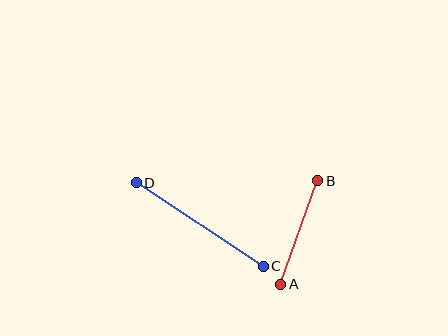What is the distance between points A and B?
The distance is approximately 110 pixels.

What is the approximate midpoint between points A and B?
The midpoint is at approximately (299, 232) pixels.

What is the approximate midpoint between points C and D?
The midpoint is at approximately (200, 224) pixels.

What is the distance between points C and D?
The distance is approximately 152 pixels.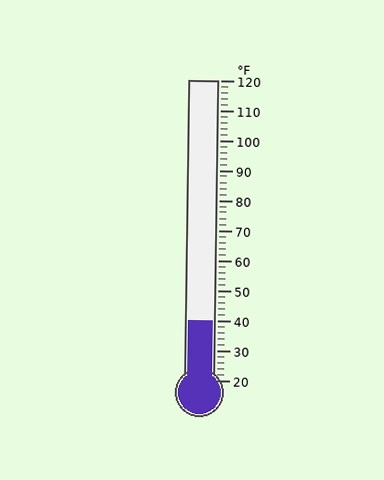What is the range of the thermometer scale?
The thermometer scale ranges from 20°F to 120°F.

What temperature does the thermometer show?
The thermometer shows approximately 40°F.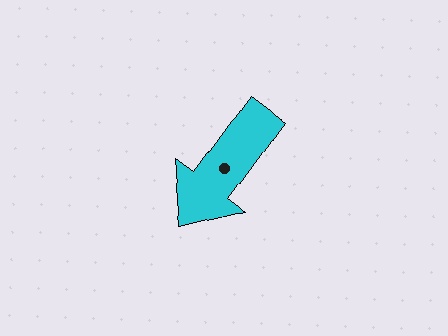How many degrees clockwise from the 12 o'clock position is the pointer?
Approximately 216 degrees.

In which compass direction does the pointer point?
Southwest.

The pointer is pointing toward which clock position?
Roughly 7 o'clock.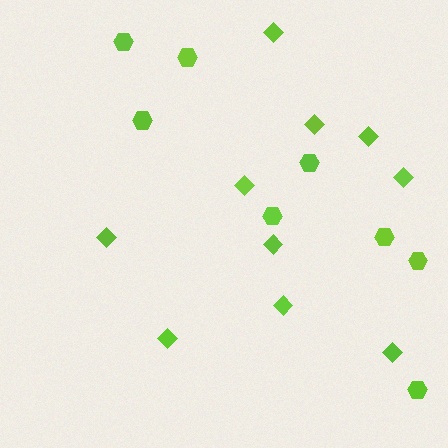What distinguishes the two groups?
There are 2 groups: one group of diamonds (10) and one group of hexagons (8).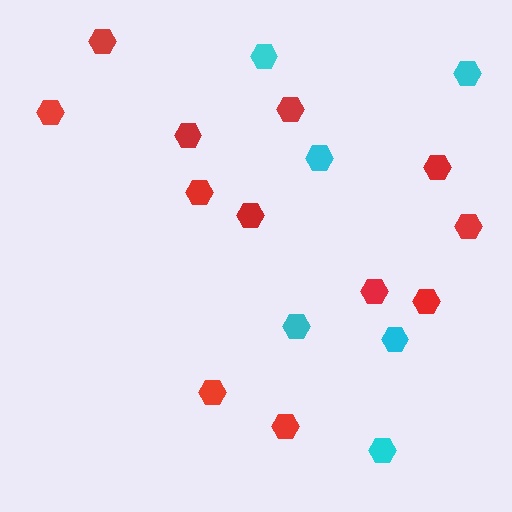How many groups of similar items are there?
There are 2 groups: one group of red hexagons (12) and one group of cyan hexagons (6).